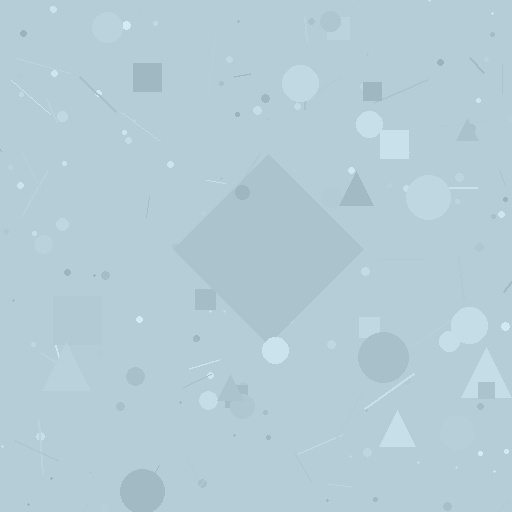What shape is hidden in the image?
A diamond is hidden in the image.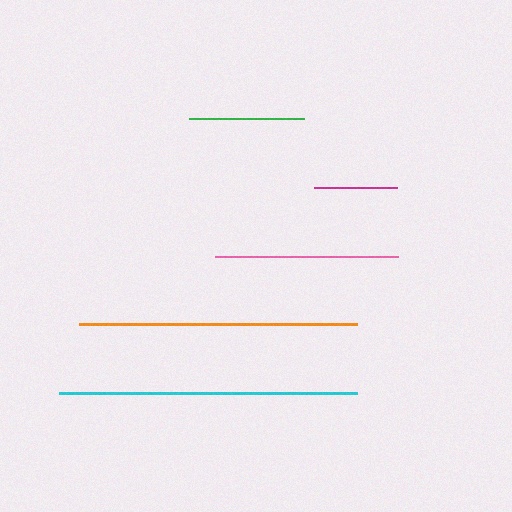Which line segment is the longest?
The cyan line is the longest at approximately 298 pixels.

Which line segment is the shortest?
The magenta line is the shortest at approximately 82 pixels.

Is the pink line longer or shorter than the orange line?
The orange line is longer than the pink line.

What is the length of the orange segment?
The orange segment is approximately 279 pixels long.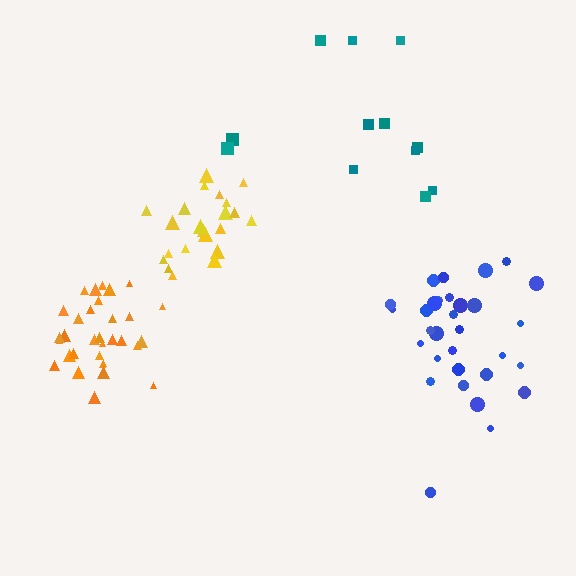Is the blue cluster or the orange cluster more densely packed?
Orange.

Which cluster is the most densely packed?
Orange.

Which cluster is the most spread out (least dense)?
Teal.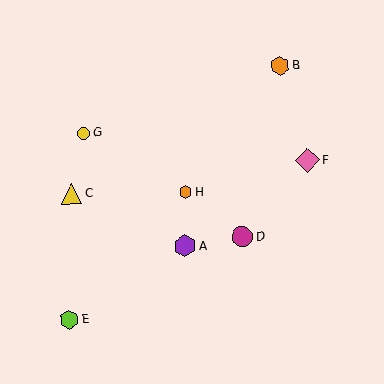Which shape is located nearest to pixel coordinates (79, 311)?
The lime hexagon (labeled E) at (69, 320) is nearest to that location.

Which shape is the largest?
The pink diamond (labeled F) is the largest.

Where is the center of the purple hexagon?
The center of the purple hexagon is at (185, 246).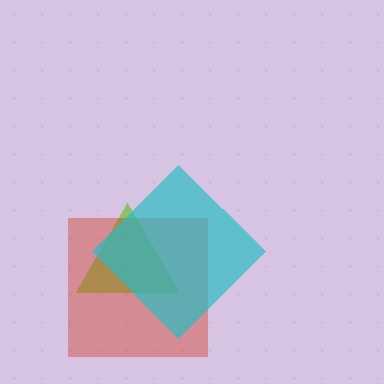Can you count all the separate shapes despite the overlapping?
Yes, there are 3 separate shapes.